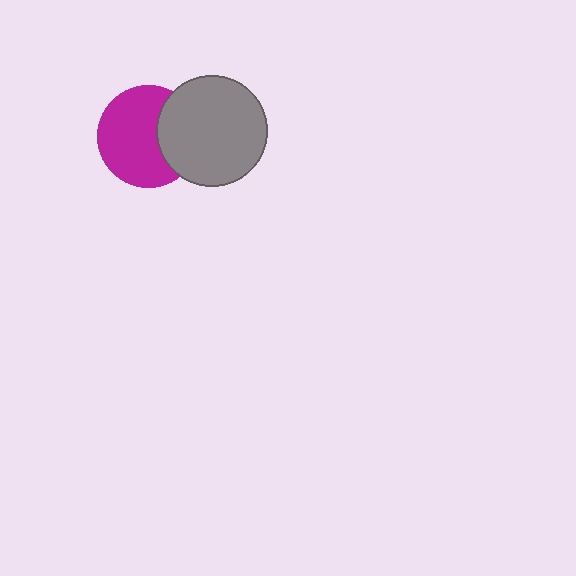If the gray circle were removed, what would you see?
You would see the complete magenta circle.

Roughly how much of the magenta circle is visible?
Most of it is visible (roughly 68%).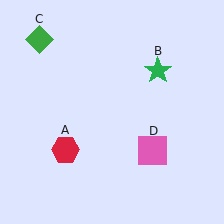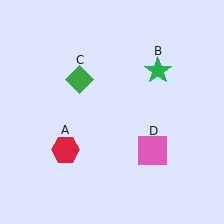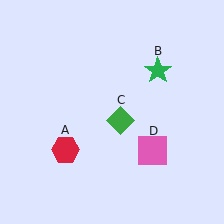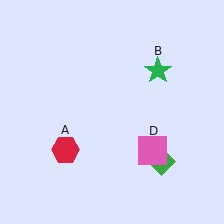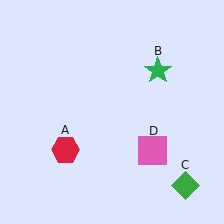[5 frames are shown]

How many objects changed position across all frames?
1 object changed position: green diamond (object C).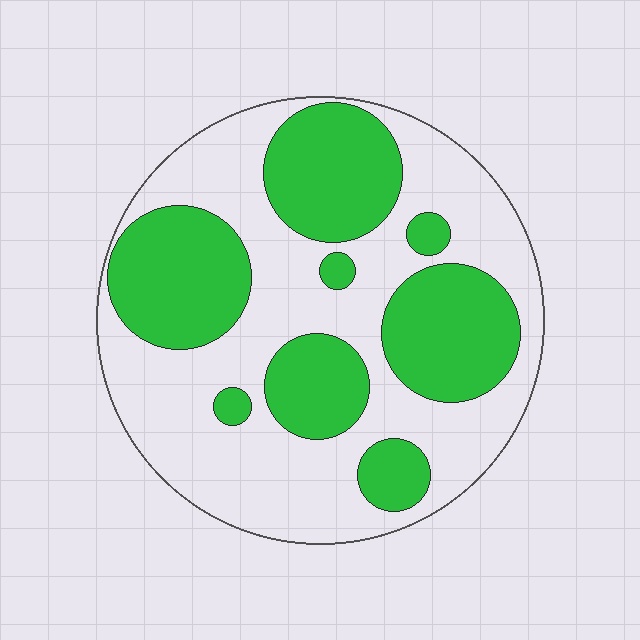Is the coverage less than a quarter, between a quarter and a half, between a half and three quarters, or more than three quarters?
Between a quarter and a half.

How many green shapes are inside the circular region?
8.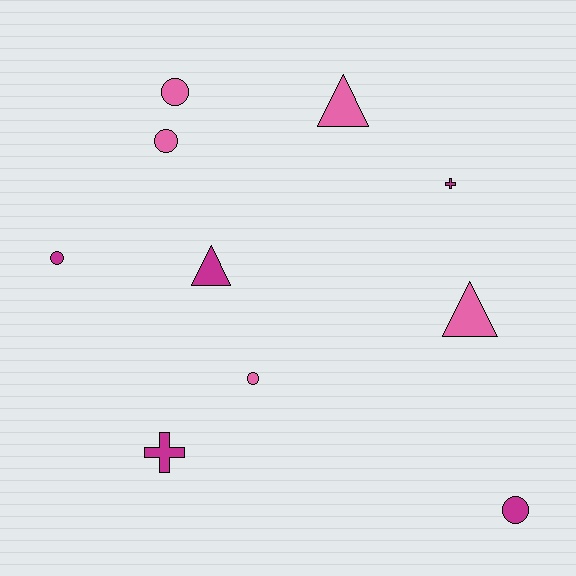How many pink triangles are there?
There are 2 pink triangles.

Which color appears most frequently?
Magenta, with 5 objects.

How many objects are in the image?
There are 10 objects.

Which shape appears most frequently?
Circle, with 5 objects.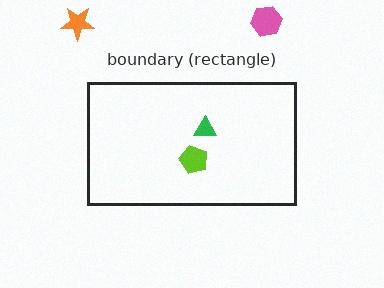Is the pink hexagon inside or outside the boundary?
Outside.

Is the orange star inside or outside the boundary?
Outside.